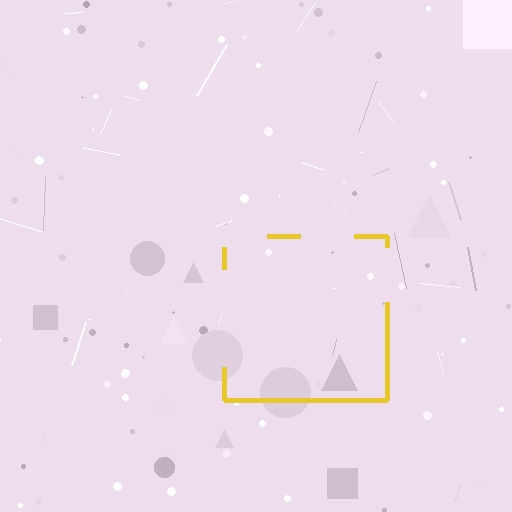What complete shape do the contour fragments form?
The contour fragments form a square.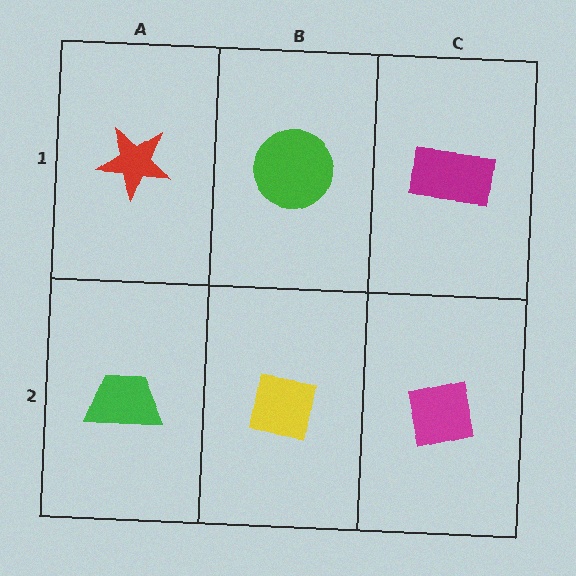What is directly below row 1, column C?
A magenta square.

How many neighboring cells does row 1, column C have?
2.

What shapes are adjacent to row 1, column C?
A magenta square (row 2, column C), a green circle (row 1, column B).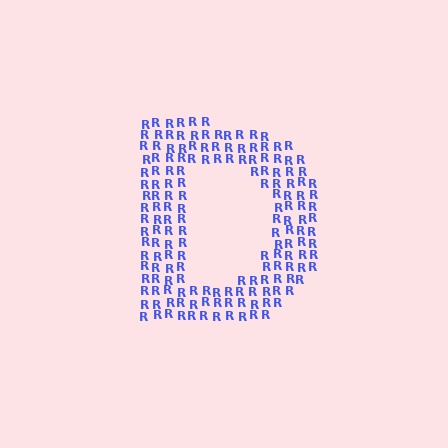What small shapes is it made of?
It is made of small letter R's.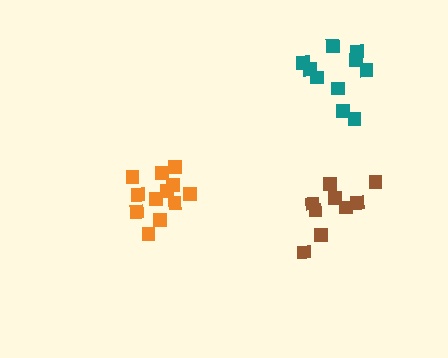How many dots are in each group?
Group 1: 9 dots, Group 2: 12 dots, Group 3: 10 dots (31 total).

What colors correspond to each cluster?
The clusters are colored: brown, orange, teal.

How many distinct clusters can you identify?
There are 3 distinct clusters.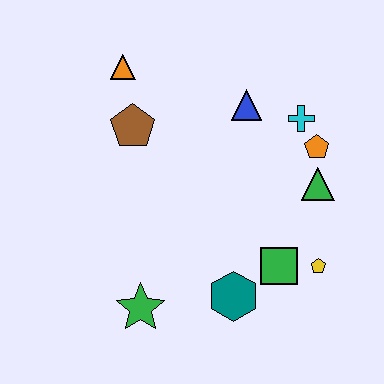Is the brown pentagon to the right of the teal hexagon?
No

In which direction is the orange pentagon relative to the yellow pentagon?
The orange pentagon is above the yellow pentagon.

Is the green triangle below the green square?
No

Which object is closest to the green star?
The teal hexagon is closest to the green star.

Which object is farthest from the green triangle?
The orange triangle is farthest from the green triangle.